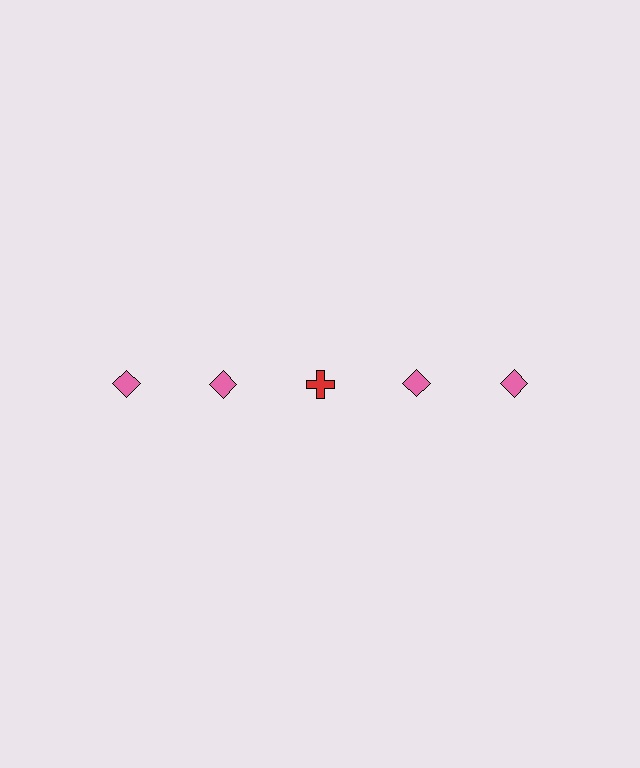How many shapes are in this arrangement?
There are 5 shapes arranged in a grid pattern.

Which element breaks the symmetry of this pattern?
The red cross in the top row, center column breaks the symmetry. All other shapes are pink diamonds.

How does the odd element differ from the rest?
It differs in both color (red instead of pink) and shape (cross instead of diamond).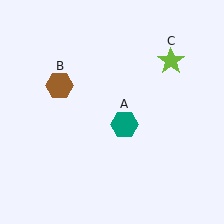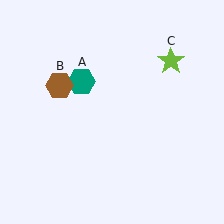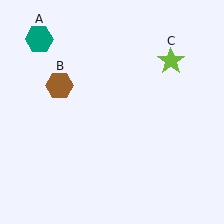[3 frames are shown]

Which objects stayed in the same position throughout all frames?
Brown hexagon (object B) and lime star (object C) remained stationary.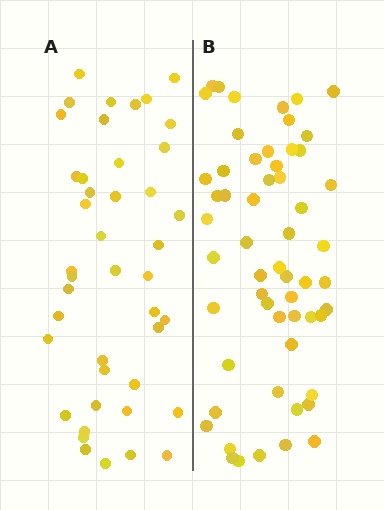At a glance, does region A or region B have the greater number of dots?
Region B (the right region) has more dots.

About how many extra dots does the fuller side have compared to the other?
Region B has approximately 15 more dots than region A.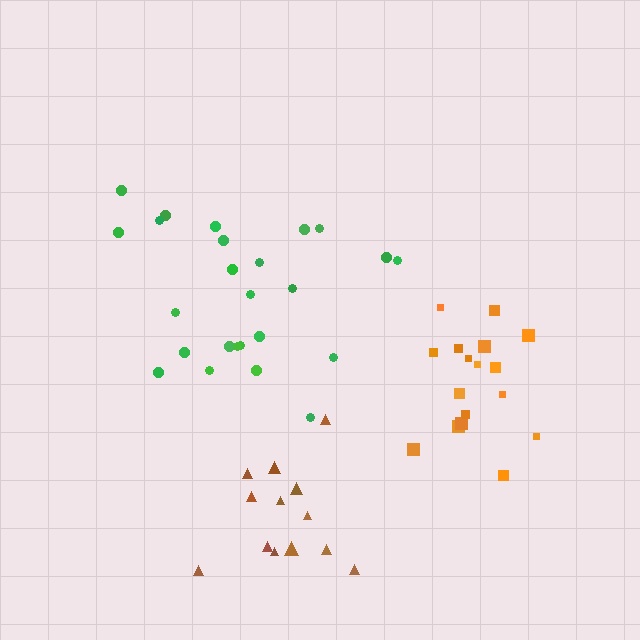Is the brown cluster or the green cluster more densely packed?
Green.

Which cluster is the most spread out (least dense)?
Brown.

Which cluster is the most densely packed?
Orange.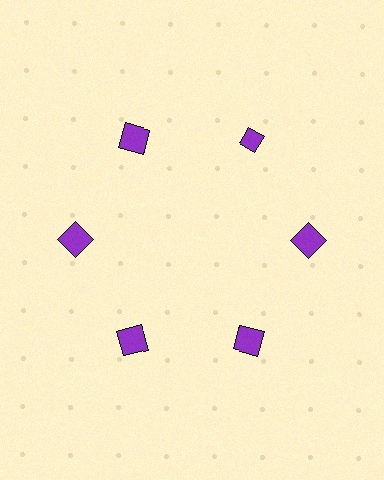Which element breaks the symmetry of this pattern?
The purple diamond at roughly the 1 o'clock position breaks the symmetry. All other shapes are purple squares.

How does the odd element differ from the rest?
It has a different shape: diamond instead of square.